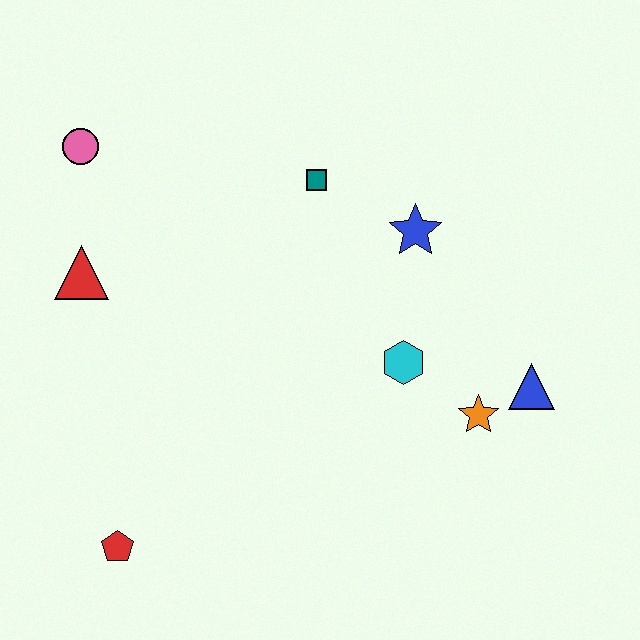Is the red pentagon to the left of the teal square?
Yes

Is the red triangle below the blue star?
Yes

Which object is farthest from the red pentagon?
The blue triangle is farthest from the red pentagon.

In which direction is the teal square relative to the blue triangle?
The teal square is to the left of the blue triangle.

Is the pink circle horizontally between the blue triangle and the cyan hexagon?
No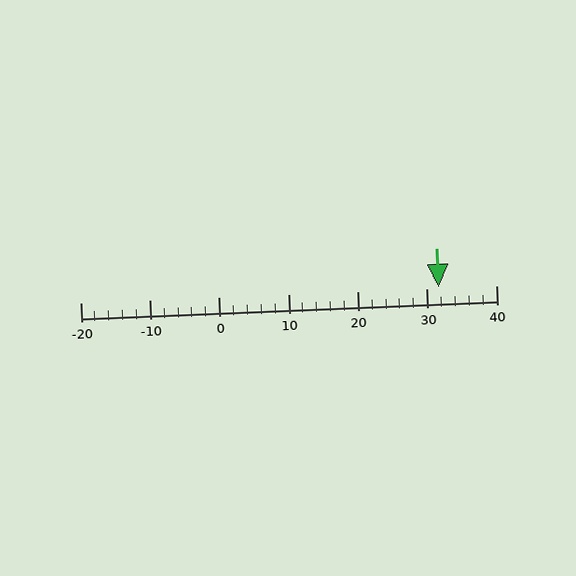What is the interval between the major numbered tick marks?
The major tick marks are spaced 10 units apart.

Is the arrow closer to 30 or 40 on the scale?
The arrow is closer to 30.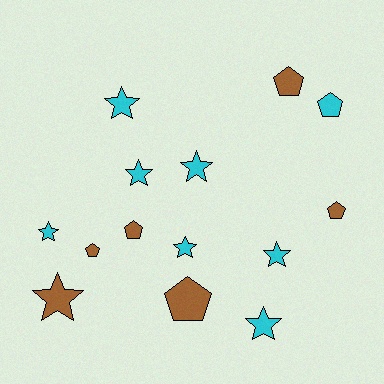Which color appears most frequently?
Cyan, with 8 objects.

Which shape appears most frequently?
Star, with 8 objects.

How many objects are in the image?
There are 14 objects.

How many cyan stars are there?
There are 7 cyan stars.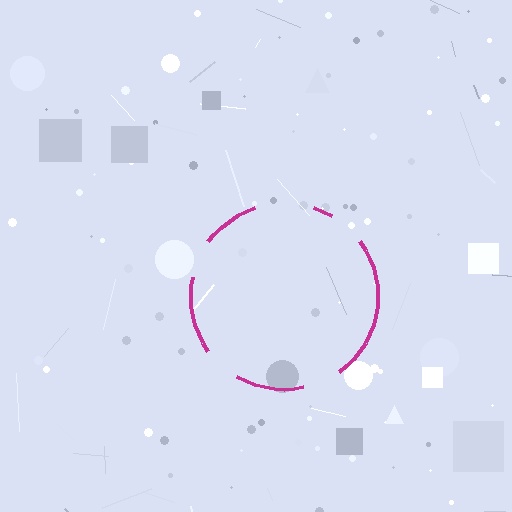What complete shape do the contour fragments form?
The contour fragments form a circle.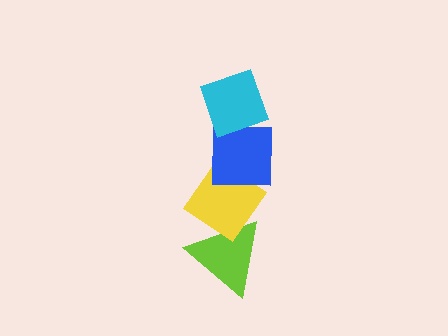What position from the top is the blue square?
The blue square is 2nd from the top.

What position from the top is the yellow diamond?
The yellow diamond is 3rd from the top.